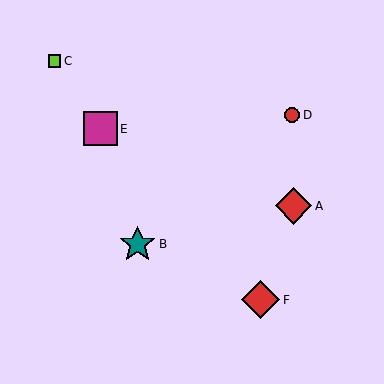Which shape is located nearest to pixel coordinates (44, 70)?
The lime square (labeled C) at (55, 61) is nearest to that location.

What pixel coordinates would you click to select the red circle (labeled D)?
Click at (292, 115) to select the red circle D.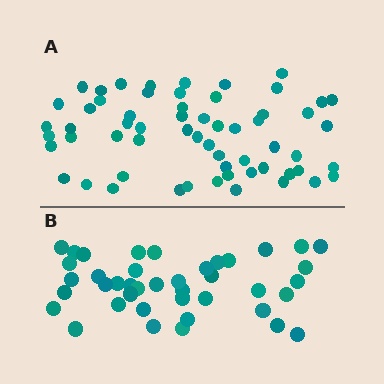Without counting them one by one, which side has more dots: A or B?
Region A (the top region) has more dots.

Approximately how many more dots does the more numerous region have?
Region A has approximately 20 more dots than region B.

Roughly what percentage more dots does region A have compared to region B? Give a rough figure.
About 45% more.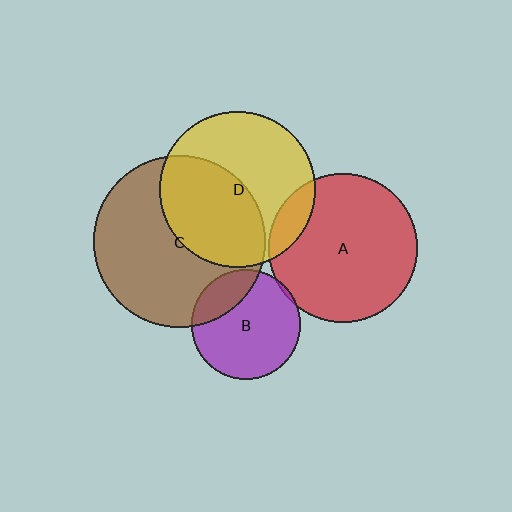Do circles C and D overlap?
Yes.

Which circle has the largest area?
Circle C (brown).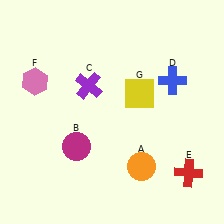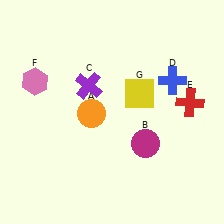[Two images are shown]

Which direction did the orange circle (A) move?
The orange circle (A) moved up.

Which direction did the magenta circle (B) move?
The magenta circle (B) moved right.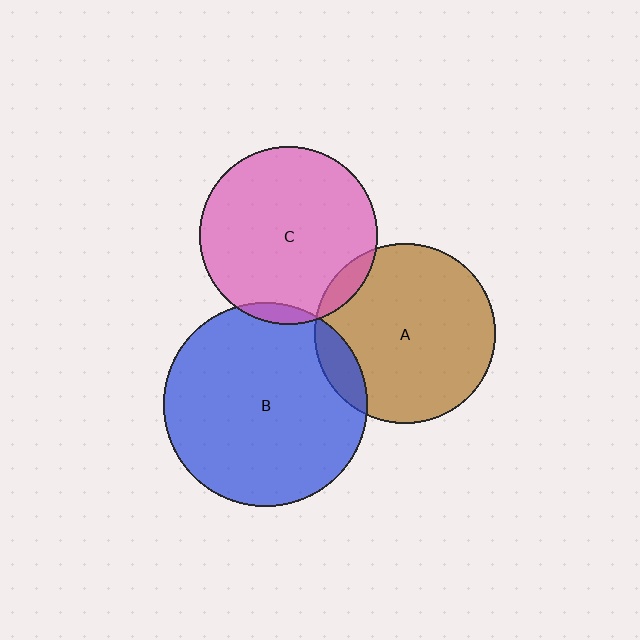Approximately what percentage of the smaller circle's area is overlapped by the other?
Approximately 10%.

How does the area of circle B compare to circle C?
Approximately 1.3 times.